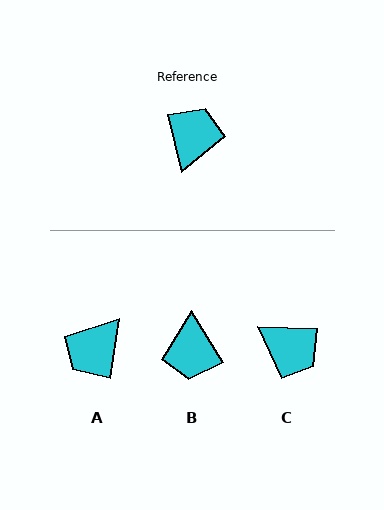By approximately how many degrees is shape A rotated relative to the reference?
Approximately 158 degrees counter-clockwise.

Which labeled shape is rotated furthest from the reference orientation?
B, about 162 degrees away.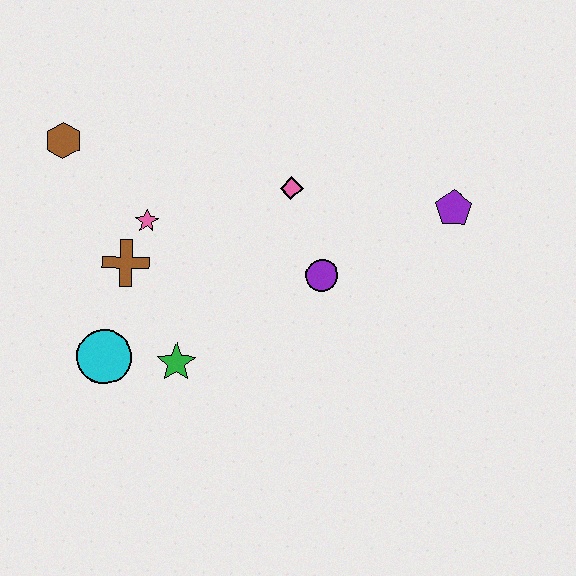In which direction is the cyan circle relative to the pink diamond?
The cyan circle is to the left of the pink diamond.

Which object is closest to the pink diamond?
The purple circle is closest to the pink diamond.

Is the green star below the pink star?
Yes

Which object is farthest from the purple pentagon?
The brown hexagon is farthest from the purple pentagon.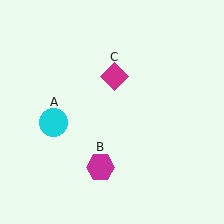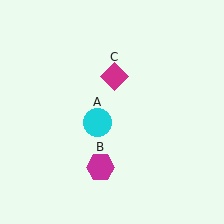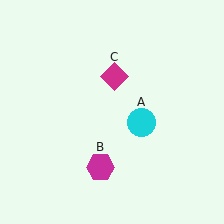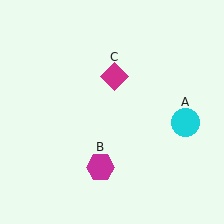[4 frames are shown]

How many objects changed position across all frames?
1 object changed position: cyan circle (object A).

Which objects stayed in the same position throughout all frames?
Magenta hexagon (object B) and magenta diamond (object C) remained stationary.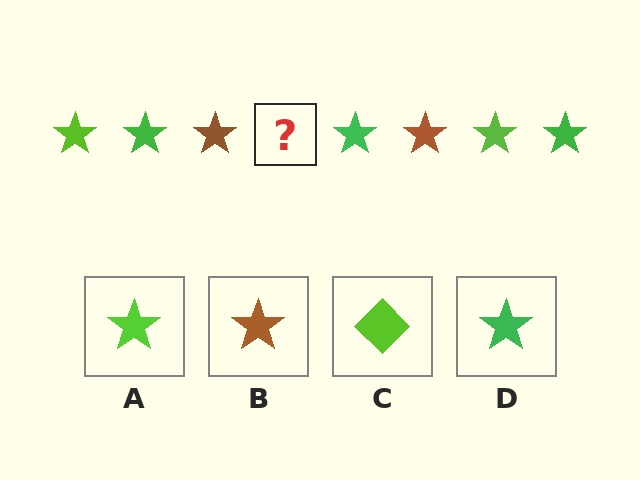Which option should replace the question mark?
Option A.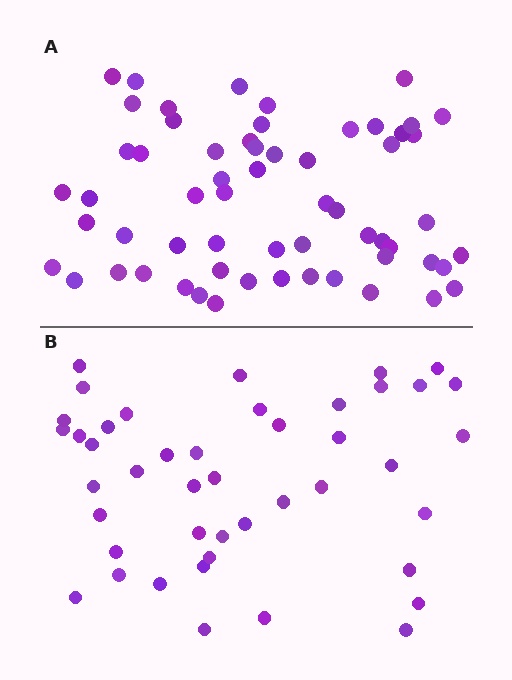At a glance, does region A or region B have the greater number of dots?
Region A (the top region) has more dots.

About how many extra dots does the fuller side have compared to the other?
Region A has approximately 15 more dots than region B.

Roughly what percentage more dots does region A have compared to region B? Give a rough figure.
About 35% more.